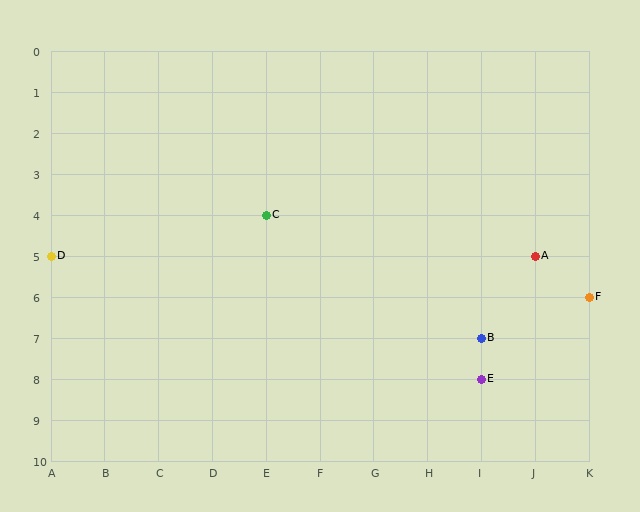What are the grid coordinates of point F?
Point F is at grid coordinates (K, 6).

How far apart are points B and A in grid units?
Points B and A are 1 column and 2 rows apart (about 2.2 grid units diagonally).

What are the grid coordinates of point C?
Point C is at grid coordinates (E, 4).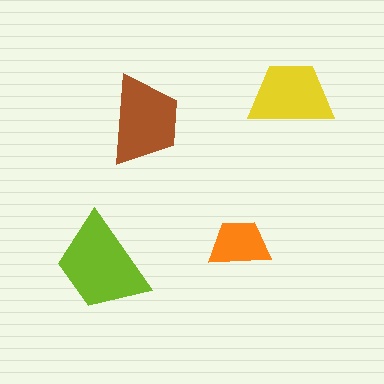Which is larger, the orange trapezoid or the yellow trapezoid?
The yellow one.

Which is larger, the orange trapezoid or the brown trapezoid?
The brown one.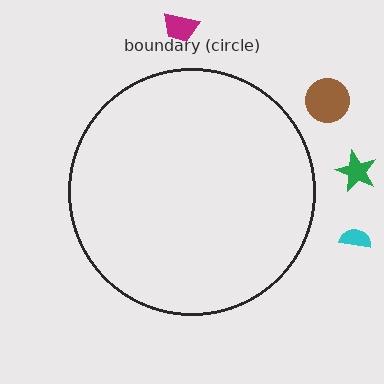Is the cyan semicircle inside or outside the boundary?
Outside.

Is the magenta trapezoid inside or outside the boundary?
Outside.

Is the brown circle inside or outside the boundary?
Outside.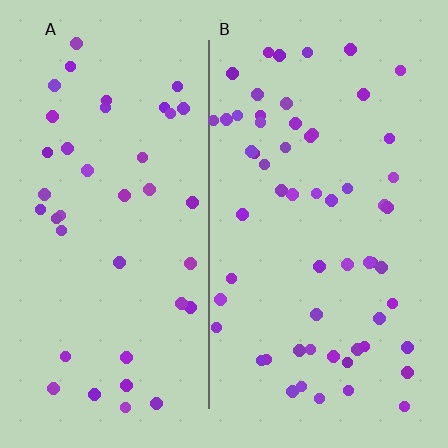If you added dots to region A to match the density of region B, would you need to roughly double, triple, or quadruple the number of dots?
Approximately double.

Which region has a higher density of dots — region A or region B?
B (the right).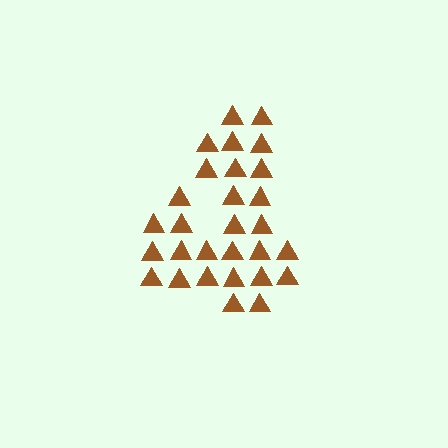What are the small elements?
The small elements are triangles.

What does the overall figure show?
The overall figure shows the digit 4.